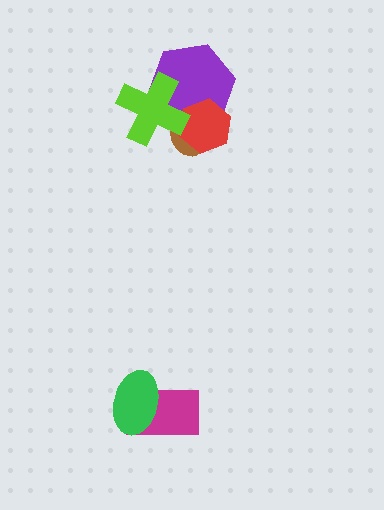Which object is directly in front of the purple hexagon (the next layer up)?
The red hexagon is directly in front of the purple hexagon.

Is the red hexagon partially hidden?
Yes, it is partially covered by another shape.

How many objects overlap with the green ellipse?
1 object overlaps with the green ellipse.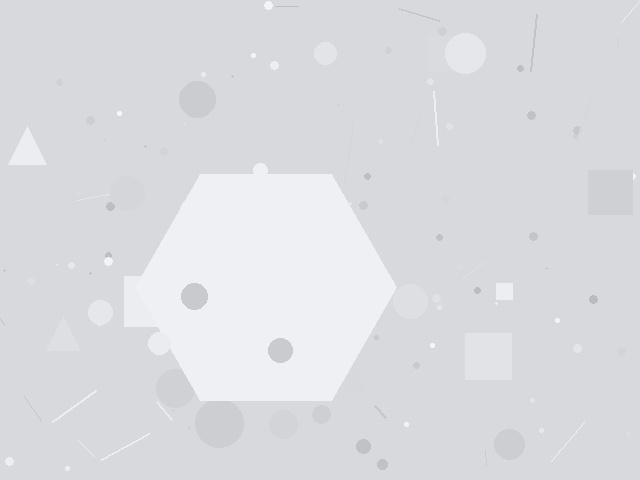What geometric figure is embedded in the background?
A hexagon is embedded in the background.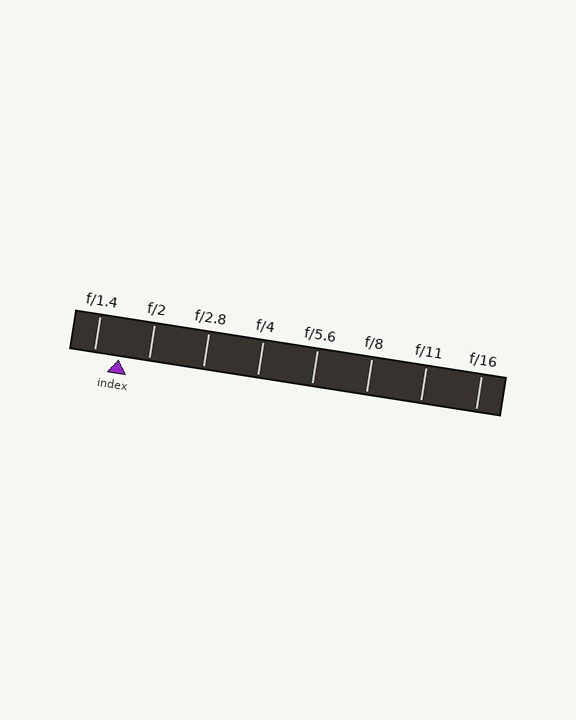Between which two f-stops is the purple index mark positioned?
The index mark is between f/1.4 and f/2.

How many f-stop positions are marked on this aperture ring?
There are 8 f-stop positions marked.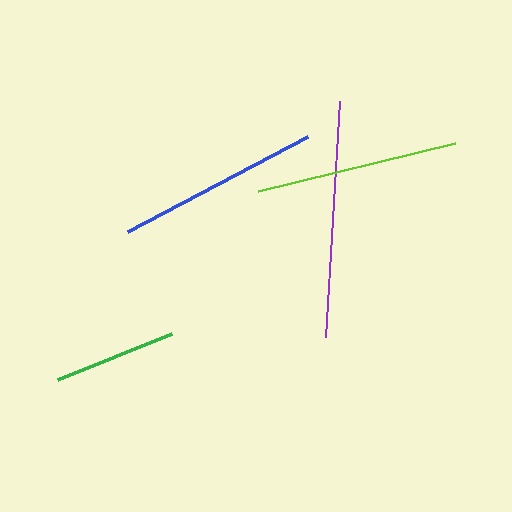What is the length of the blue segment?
The blue segment is approximately 204 pixels long.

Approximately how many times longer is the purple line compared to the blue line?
The purple line is approximately 1.2 times the length of the blue line.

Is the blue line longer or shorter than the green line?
The blue line is longer than the green line.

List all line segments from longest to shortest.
From longest to shortest: purple, blue, lime, green.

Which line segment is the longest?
The purple line is the longest at approximately 237 pixels.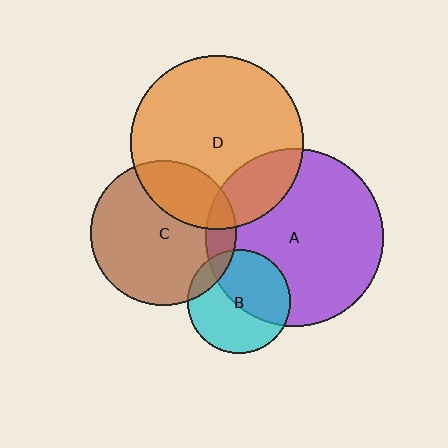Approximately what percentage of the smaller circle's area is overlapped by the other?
Approximately 20%.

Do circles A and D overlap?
Yes.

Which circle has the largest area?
Circle A (purple).